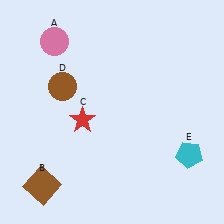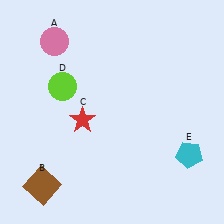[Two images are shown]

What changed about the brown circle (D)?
In Image 1, D is brown. In Image 2, it changed to lime.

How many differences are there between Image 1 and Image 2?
There is 1 difference between the two images.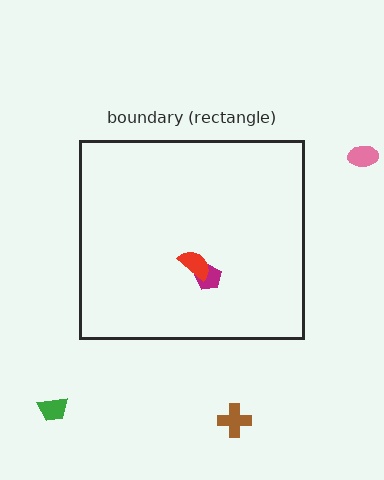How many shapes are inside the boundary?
2 inside, 3 outside.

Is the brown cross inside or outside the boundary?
Outside.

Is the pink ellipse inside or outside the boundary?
Outside.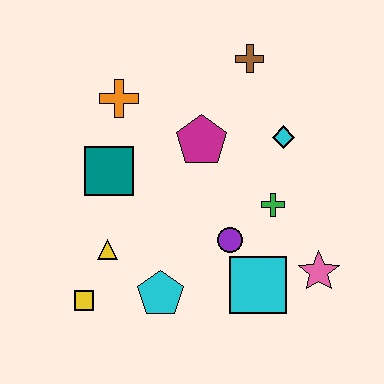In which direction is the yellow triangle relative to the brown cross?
The yellow triangle is below the brown cross.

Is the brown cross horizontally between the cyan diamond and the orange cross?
Yes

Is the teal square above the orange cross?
No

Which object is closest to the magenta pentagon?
The cyan diamond is closest to the magenta pentagon.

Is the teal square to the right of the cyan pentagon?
No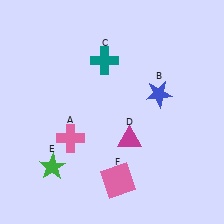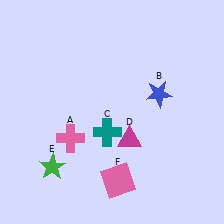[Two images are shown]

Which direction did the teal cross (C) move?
The teal cross (C) moved down.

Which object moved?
The teal cross (C) moved down.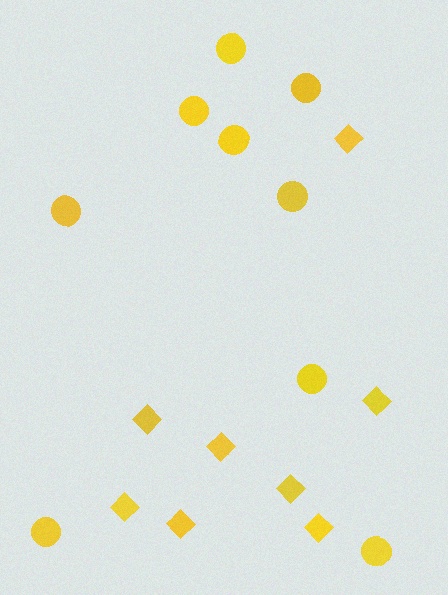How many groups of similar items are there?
There are 2 groups: one group of diamonds (8) and one group of circles (9).